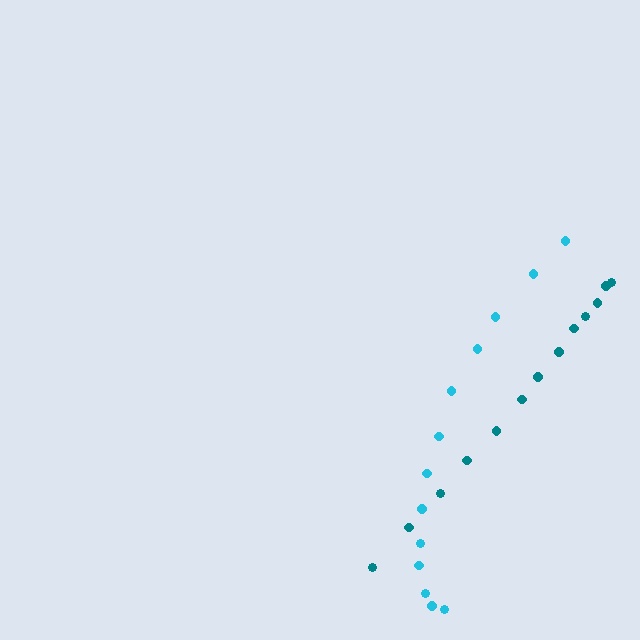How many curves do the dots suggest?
There are 2 distinct paths.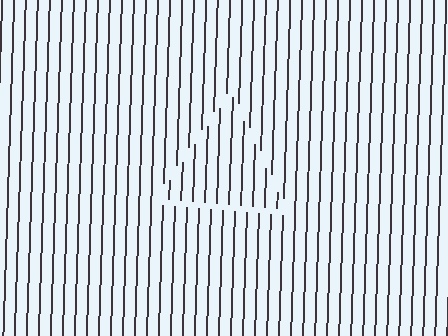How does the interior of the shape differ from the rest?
The interior of the shape contains the same grating, shifted by half a period — the contour is defined by the phase discontinuity where line-ends from the inner and outer gratings abut.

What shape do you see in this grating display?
An illusory triangle. The interior of the shape contains the same grating, shifted by half a period — the contour is defined by the phase discontinuity where line-ends from the inner and outer gratings abut.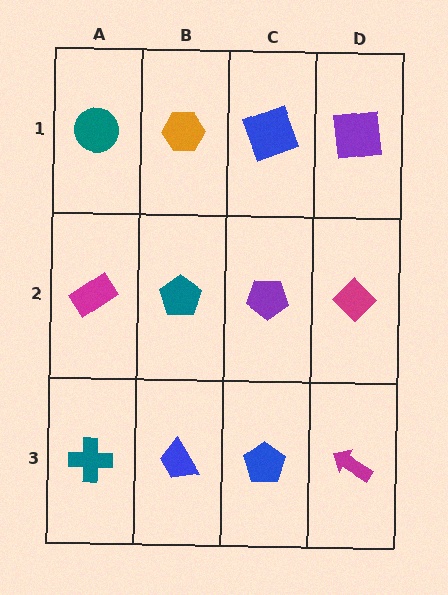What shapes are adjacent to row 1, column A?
A magenta rectangle (row 2, column A), an orange hexagon (row 1, column B).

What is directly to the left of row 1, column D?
A blue square.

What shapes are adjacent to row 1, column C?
A purple pentagon (row 2, column C), an orange hexagon (row 1, column B), a purple square (row 1, column D).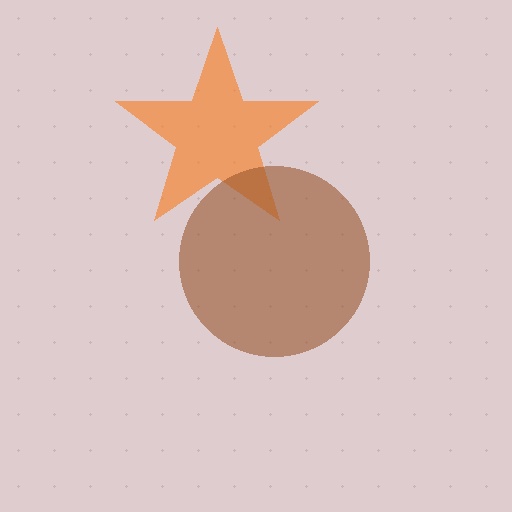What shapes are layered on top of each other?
The layered shapes are: an orange star, a brown circle.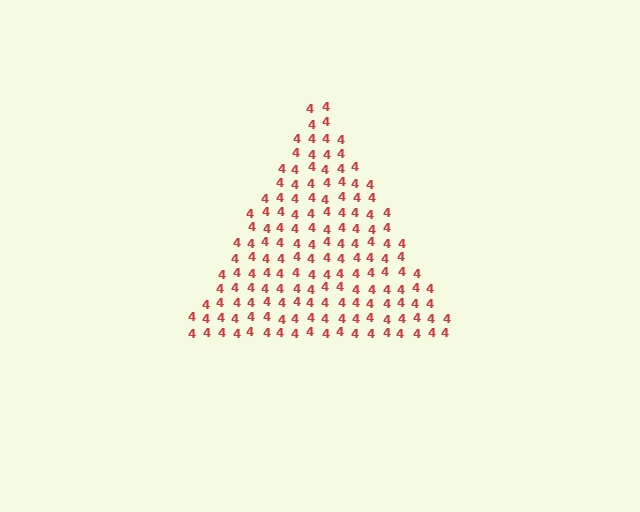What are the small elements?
The small elements are digit 4's.